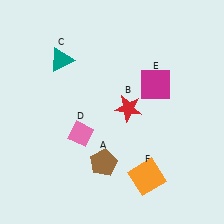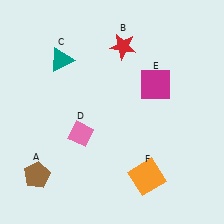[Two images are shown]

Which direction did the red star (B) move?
The red star (B) moved up.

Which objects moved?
The objects that moved are: the brown pentagon (A), the red star (B).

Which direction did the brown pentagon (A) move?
The brown pentagon (A) moved left.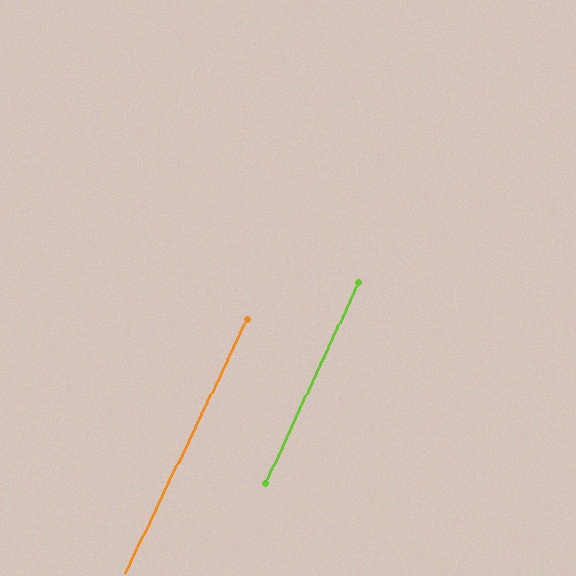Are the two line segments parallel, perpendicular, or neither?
Parallel — their directions differ by only 0.9°.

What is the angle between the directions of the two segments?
Approximately 1 degree.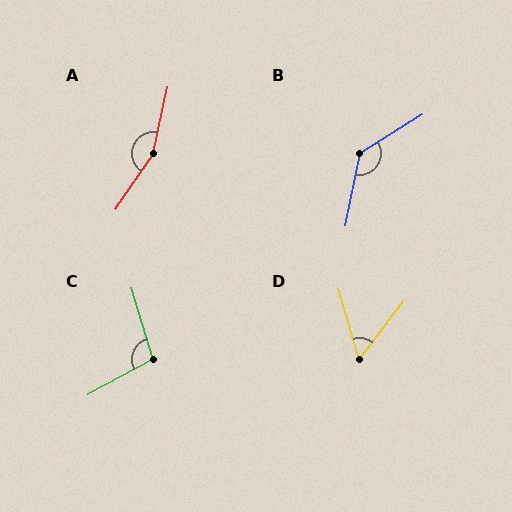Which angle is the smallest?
D, at approximately 54 degrees.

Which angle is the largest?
A, at approximately 158 degrees.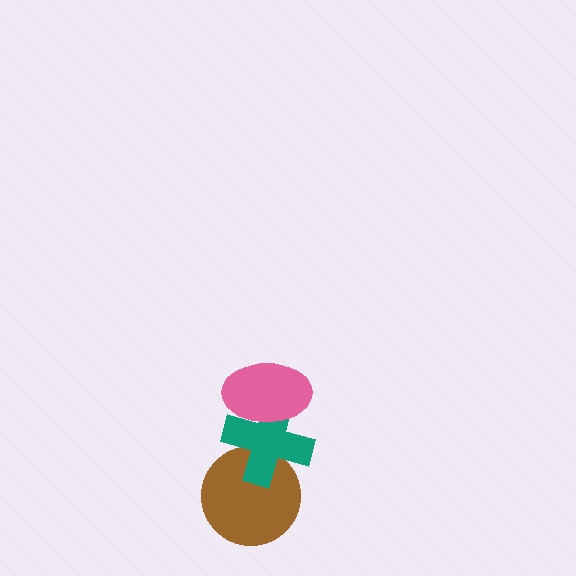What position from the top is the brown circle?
The brown circle is 3rd from the top.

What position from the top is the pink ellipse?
The pink ellipse is 1st from the top.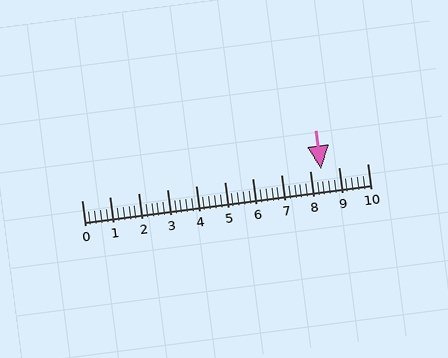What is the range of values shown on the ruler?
The ruler shows values from 0 to 10.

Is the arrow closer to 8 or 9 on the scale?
The arrow is closer to 8.